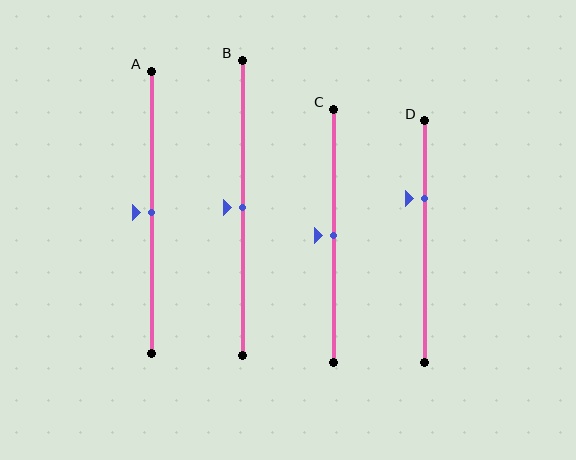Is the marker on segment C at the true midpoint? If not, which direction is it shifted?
Yes, the marker on segment C is at the true midpoint.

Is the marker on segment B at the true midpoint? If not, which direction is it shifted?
Yes, the marker on segment B is at the true midpoint.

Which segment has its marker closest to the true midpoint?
Segment A has its marker closest to the true midpoint.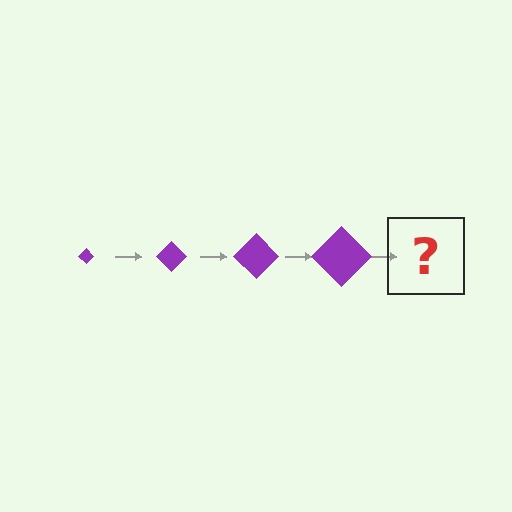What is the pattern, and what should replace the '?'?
The pattern is that the diamond gets progressively larger each step. The '?' should be a purple diamond, larger than the previous one.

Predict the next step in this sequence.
The next step is a purple diamond, larger than the previous one.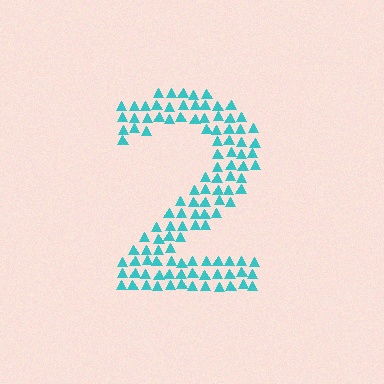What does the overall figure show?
The overall figure shows the digit 2.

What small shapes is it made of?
It is made of small triangles.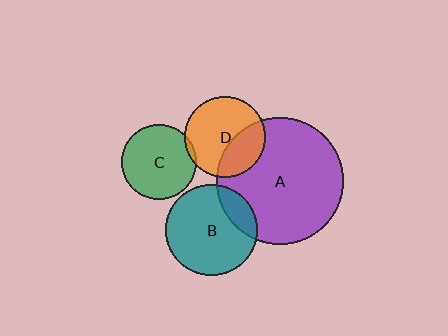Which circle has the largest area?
Circle A (purple).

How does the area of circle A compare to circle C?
Approximately 2.9 times.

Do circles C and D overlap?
Yes.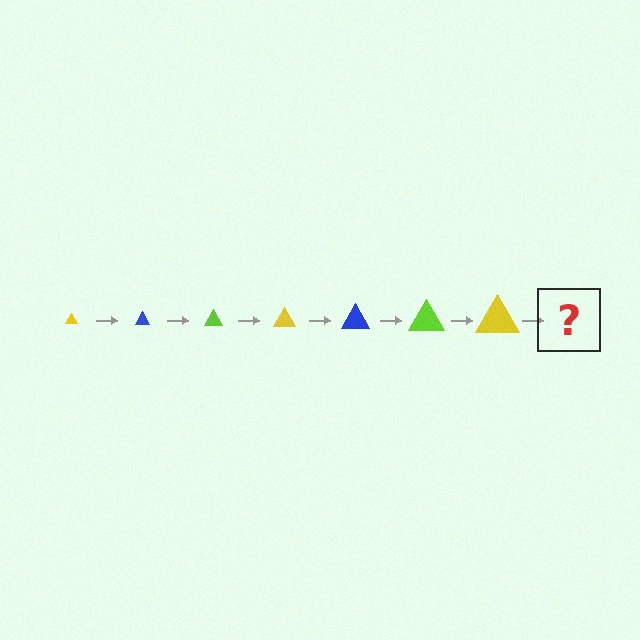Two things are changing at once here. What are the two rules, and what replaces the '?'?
The two rules are that the triangle grows larger each step and the color cycles through yellow, blue, and lime. The '?' should be a blue triangle, larger than the previous one.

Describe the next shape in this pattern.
It should be a blue triangle, larger than the previous one.